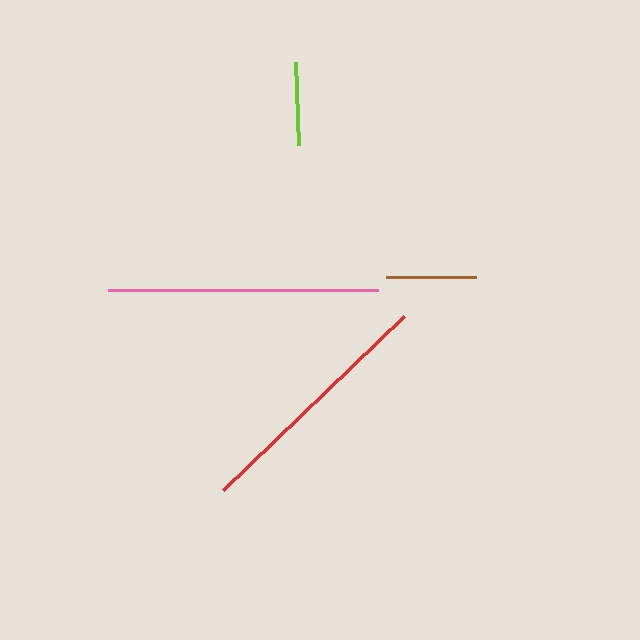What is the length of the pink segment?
The pink segment is approximately 270 pixels long.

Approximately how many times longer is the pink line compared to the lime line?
The pink line is approximately 3.3 times the length of the lime line.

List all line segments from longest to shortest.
From longest to shortest: pink, red, brown, lime.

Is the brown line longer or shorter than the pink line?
The pink line is longer than the brown line.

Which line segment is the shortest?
The lime line is the shortest at approximately 83 pixels.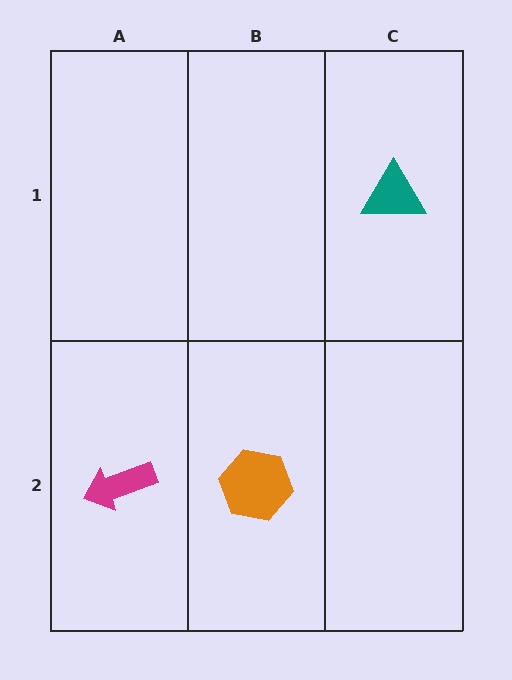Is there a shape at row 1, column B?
No, that cell is empty.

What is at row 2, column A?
A magenta arrow.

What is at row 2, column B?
An orange hexagon.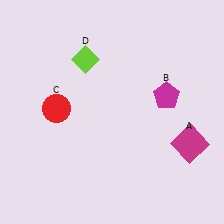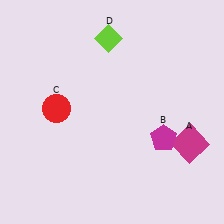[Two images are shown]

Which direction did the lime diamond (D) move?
The lime diamond (D) moved right.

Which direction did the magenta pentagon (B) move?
The magenta pentagon (B) moved down.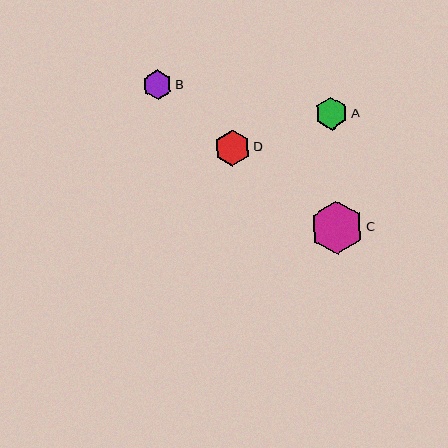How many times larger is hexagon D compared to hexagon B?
Hexagon D is approximately 1.2 times the size of hexagon B.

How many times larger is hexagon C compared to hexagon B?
Hexagon C is approximately 1.8 times the size of hexagon B.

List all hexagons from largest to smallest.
From largest to smallest: C, D, A, B.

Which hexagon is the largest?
Hexagon C is the largest with a size of approximately 53 pixels.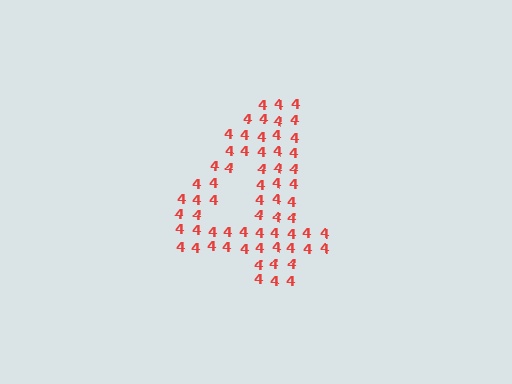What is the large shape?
The large shape is the digit 4.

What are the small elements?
The small elements are digit 4's.